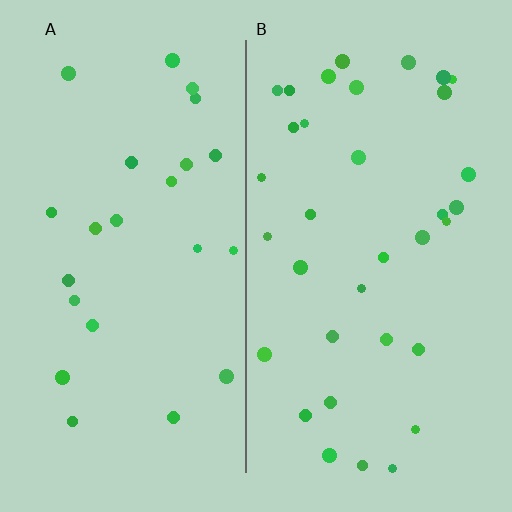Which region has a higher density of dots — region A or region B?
B (the right).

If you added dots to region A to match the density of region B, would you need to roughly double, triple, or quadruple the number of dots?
Approximately double.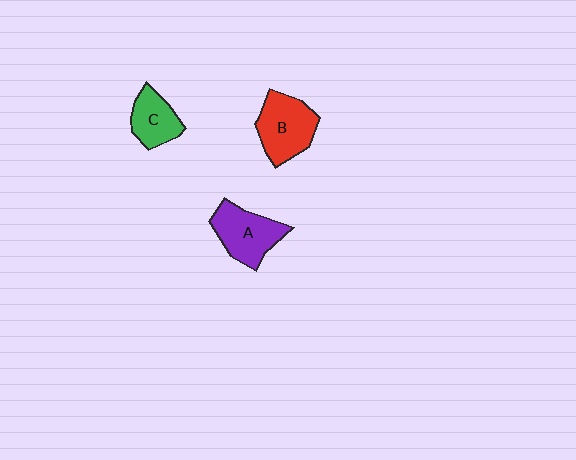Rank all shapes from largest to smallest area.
From largest to smallest: B (red), A (purple), C (green).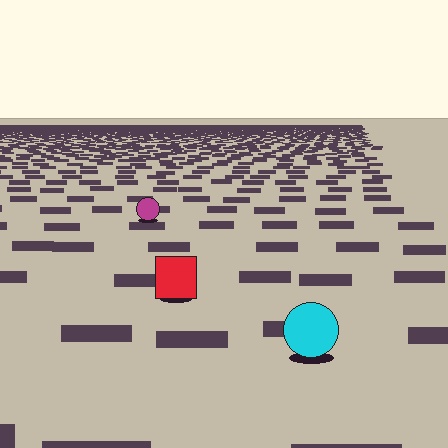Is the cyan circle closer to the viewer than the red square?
Yes. The cyan circle is closer — you can tell from the texture gradient: the ground texture is coarser near it.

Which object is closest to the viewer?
The cyan circle is closest. The texture marks near it are larger and more spread out.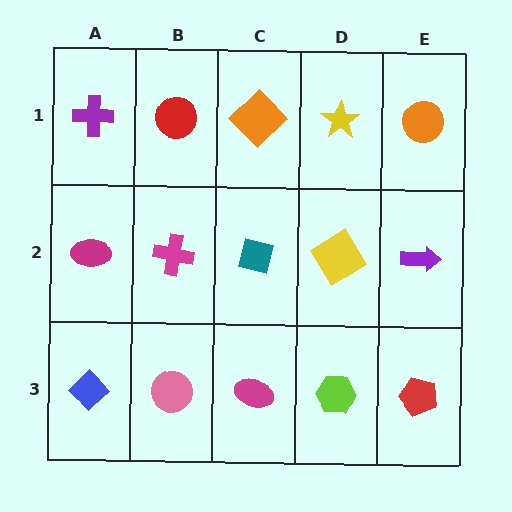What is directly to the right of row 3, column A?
A pink circle.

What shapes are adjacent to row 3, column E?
A purple arrow (row 2, column E), a lime hexagon (row 3, column D).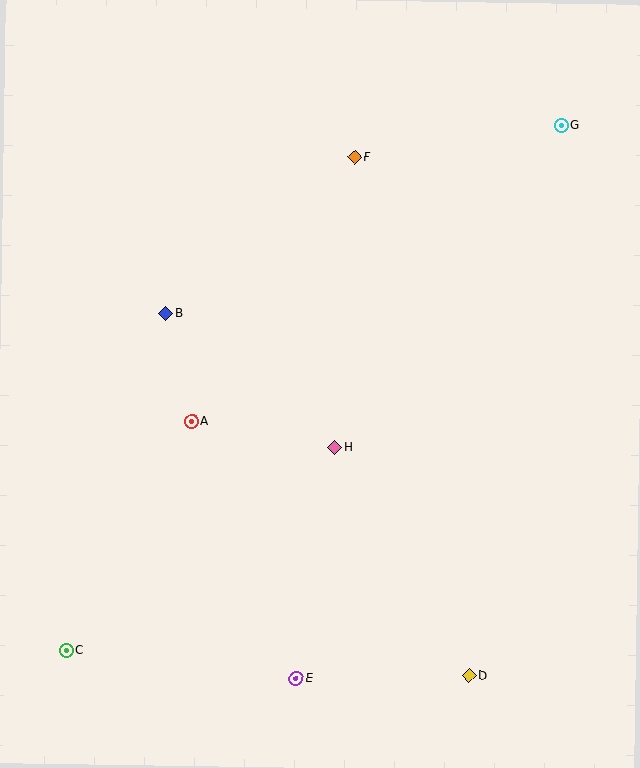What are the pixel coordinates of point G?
Point G is at (561, 125).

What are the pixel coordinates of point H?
Point H is at (335, 447).